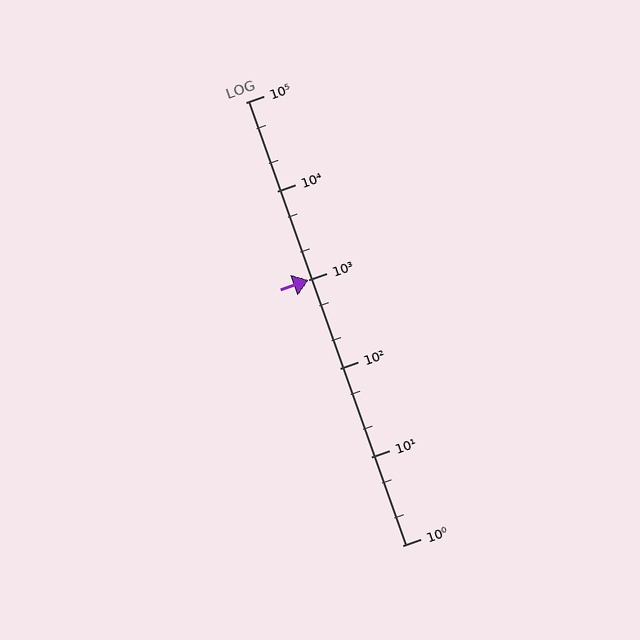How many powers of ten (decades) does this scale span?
The scale spans 5 decades, from 1 to 100000.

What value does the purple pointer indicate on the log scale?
The pointer indicates approximately 980.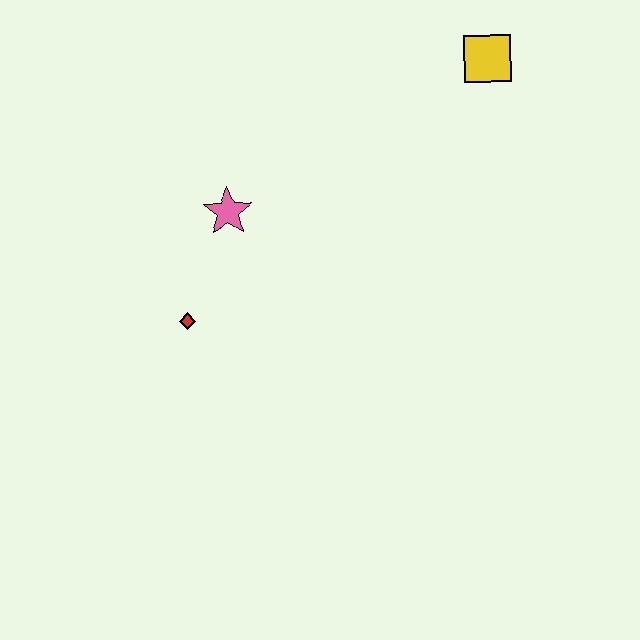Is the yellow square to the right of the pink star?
Yes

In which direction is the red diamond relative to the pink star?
The red diamond is below the pink star.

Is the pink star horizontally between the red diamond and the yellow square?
Yes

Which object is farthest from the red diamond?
The yellow square is farthest from the red diamond.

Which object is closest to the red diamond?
The pink star is closest to the red diamond.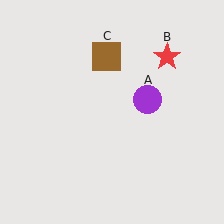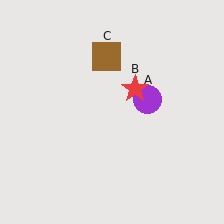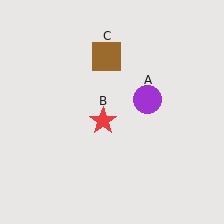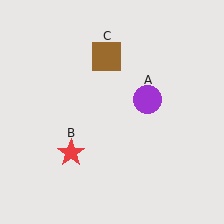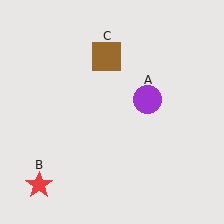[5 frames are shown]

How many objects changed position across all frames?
1 object changed position: red star (object B).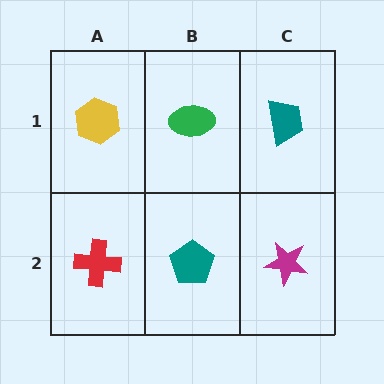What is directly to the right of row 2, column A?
A teal pentagon.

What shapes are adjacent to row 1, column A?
A red cross (row 2, column A), a green ellipse (row 1, column B).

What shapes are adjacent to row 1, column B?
A teal pentagon (row 2, column B), a yellow hexagon (row 1, column A), a teal trapezoid (row 1, column C).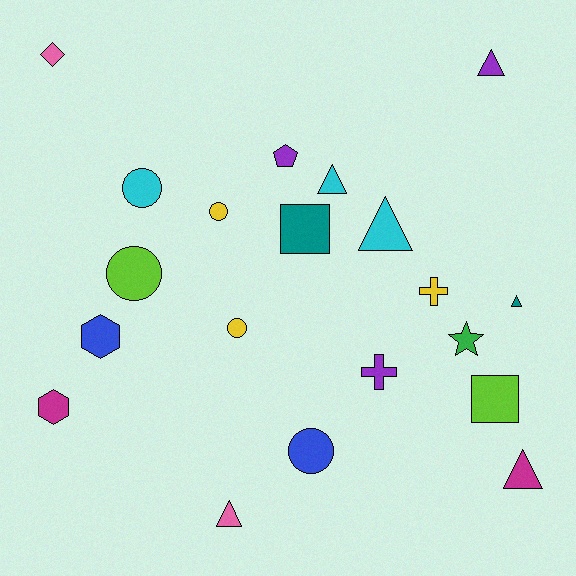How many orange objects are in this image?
There are no orange objects.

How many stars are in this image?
There is 1 star.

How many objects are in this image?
There are 20 objects.